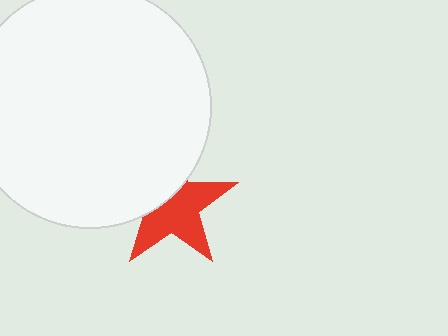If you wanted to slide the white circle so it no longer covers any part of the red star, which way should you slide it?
Slide it toward the upper-left — that is the most direct way to separate the two shapes.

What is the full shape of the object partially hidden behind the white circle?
The partially hidden object is a red star.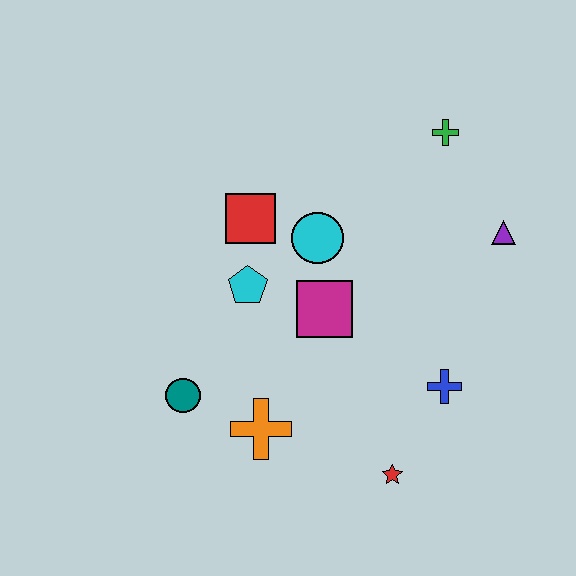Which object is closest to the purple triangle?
The green cross is closest to the purple triangle.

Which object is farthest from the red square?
The red star is farthest from the red square.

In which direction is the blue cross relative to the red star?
The blue cross is above the red star.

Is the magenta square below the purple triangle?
Yes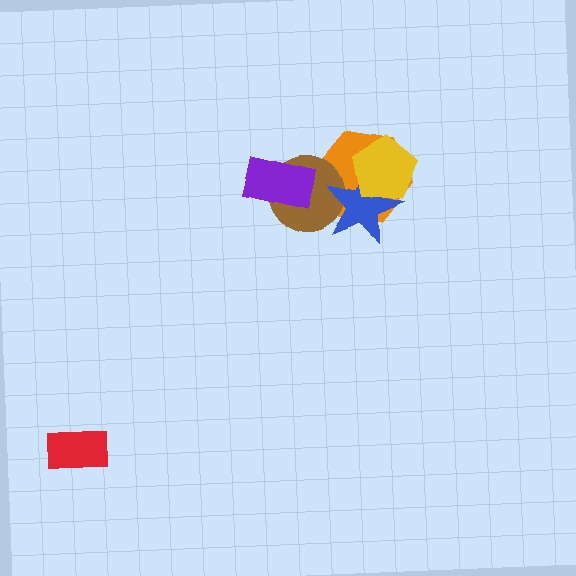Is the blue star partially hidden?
Yes, it is partially covered by another shape.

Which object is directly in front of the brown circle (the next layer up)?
The blue star is directly in front of the brown circle.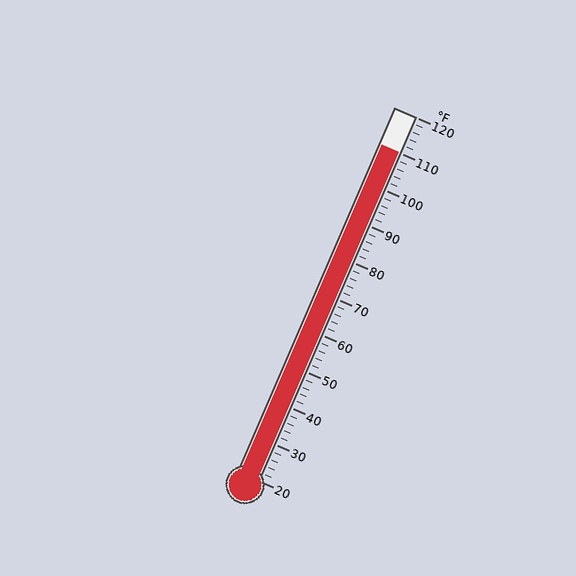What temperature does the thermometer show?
The thermometer shows approximately 110°F.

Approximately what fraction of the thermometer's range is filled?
The thermometer is filled to approximately 90% of its range.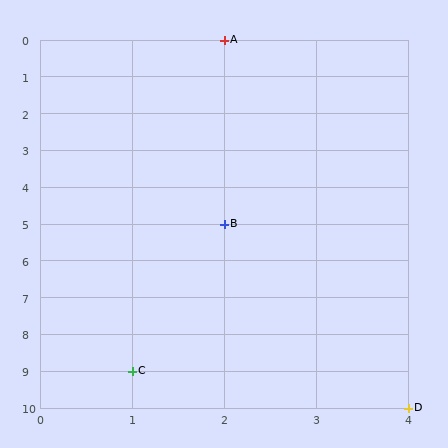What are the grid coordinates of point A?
Point A is at grid coordinates (2, 0).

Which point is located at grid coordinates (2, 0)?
Point A is at (2, 0).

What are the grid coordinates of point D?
Point D is at grid coordinates (4, 10).